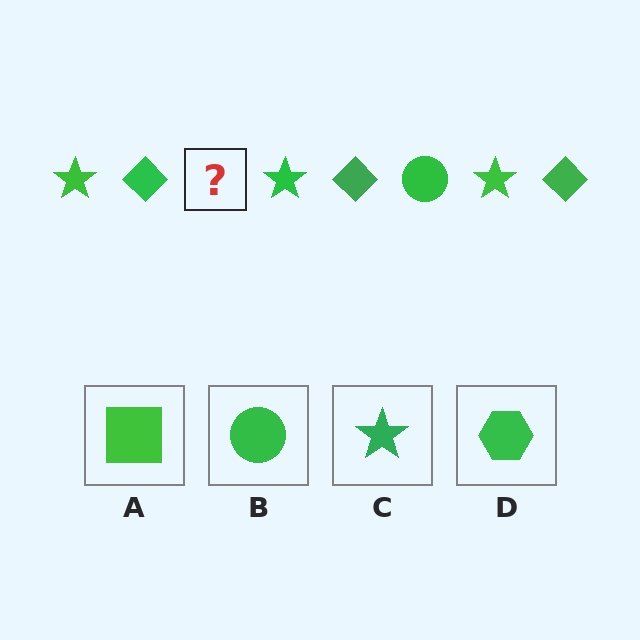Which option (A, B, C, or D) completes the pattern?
B.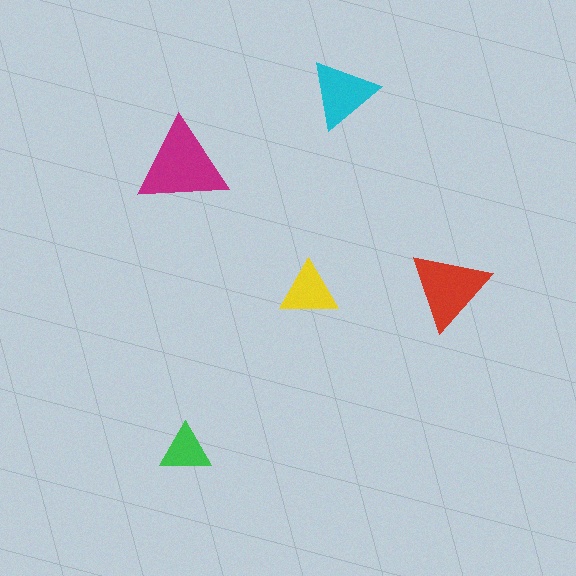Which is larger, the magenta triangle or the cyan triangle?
The magenta one.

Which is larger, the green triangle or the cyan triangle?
The cyan one.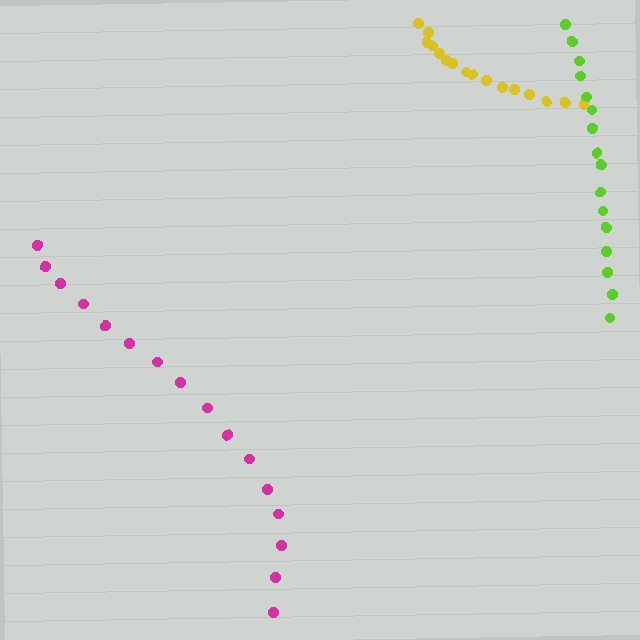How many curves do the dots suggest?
There are 3 distinct paths.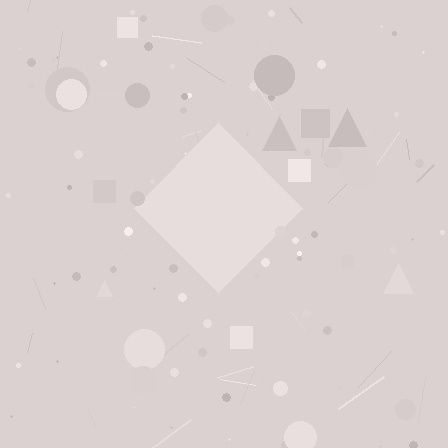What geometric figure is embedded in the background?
A diamond is embedded in the background.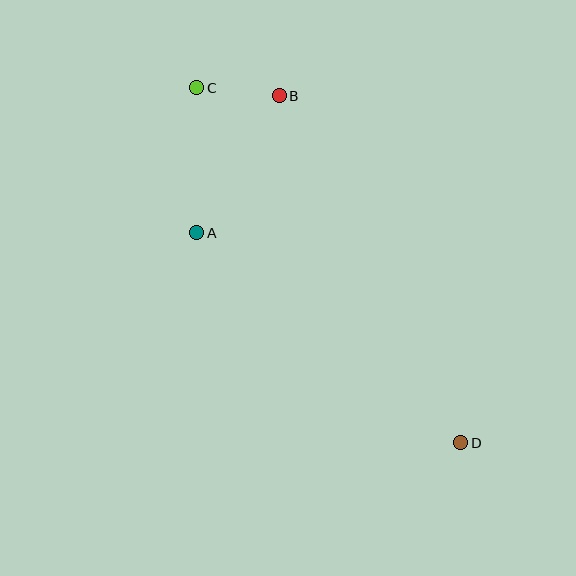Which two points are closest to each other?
Points B and C are closest to each other.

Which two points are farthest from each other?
Points C and D are farthest from each other.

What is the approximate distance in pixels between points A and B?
The distance between A and B is approximately 160 pixels.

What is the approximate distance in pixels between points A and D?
The distance between A and D is approximately 338 pixels.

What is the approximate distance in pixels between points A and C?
The distance between A and C is approximately 145 pixels.